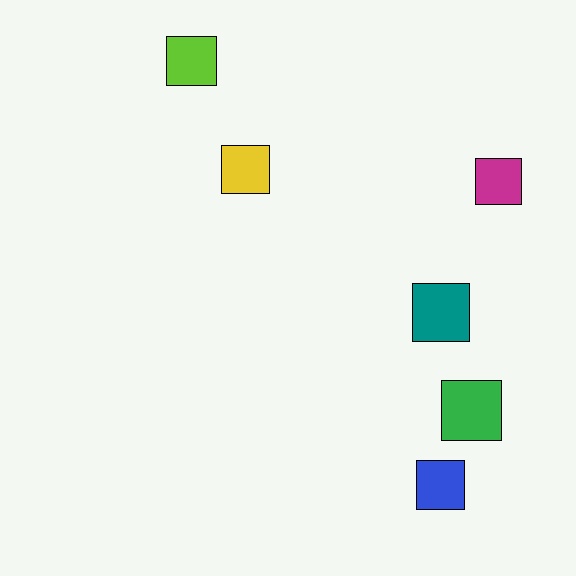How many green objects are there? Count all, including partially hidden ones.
There is 1 green object.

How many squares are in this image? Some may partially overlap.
There are 6 squares.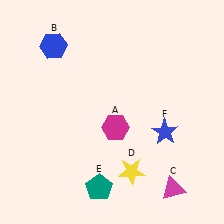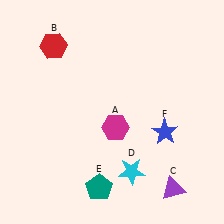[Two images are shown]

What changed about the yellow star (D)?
In Image 1, D is yellow. In Image 2, it changed to cyan.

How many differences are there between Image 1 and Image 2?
There are 3 differences between the two images.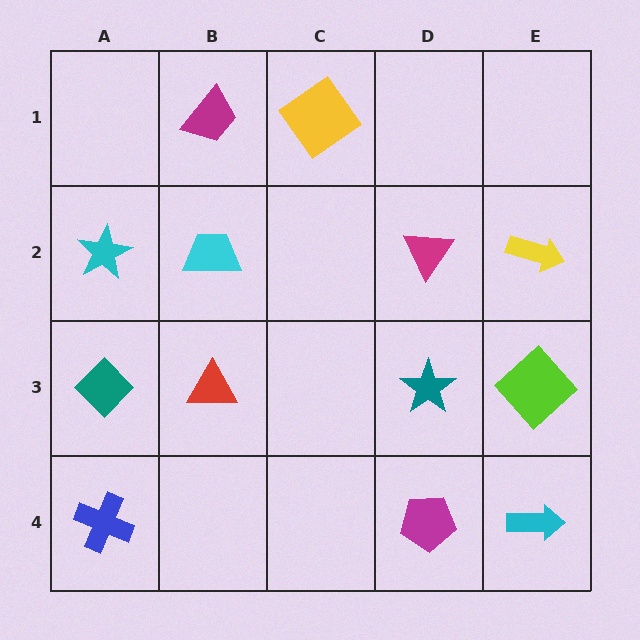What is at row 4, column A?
A blue cross.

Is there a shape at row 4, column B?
No, that cell is empty.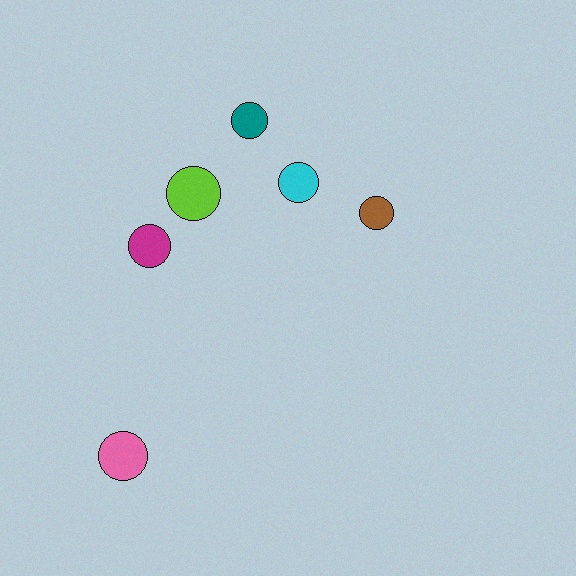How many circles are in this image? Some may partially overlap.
There are 6 circles.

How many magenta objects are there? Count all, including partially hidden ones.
There is 1 magenta object.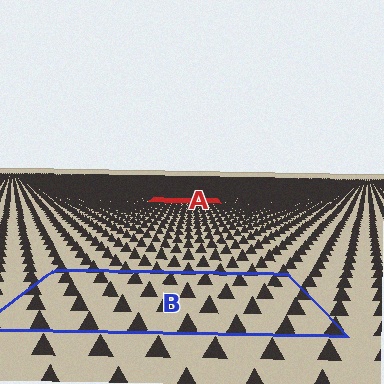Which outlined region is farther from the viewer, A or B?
Region A is farther from the viewer — the texture elements inside it appear smaller and more densely packed.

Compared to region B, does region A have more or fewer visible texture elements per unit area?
Region A has more texture elements per unit area — they are packed more densely because it is farther away.